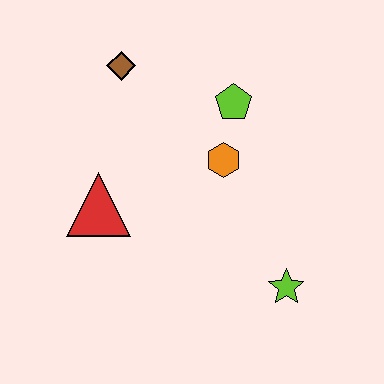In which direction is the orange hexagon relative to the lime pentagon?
The orange hexagon is below the lime pentagon.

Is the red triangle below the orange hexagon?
Yes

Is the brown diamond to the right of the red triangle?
Yes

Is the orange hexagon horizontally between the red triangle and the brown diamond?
No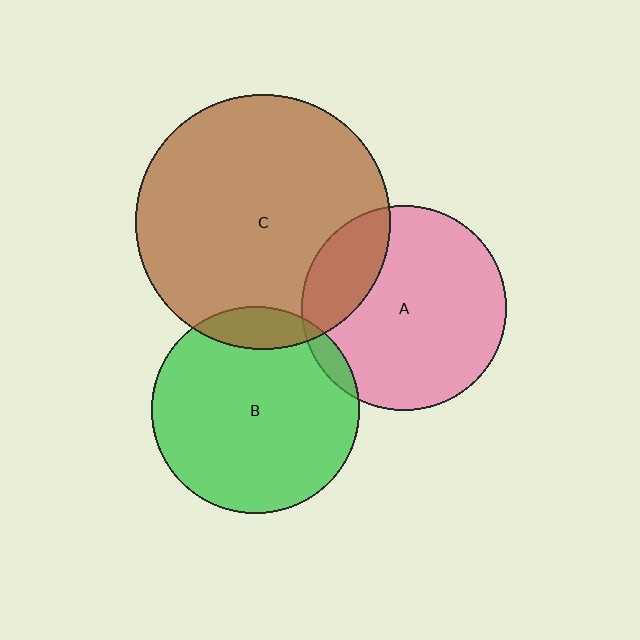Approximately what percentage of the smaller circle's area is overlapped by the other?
Approximately 10%.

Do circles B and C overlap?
Yes.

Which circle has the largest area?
Circle C (brown).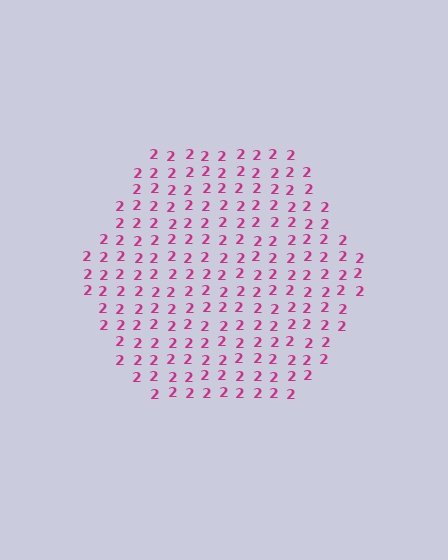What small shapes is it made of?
It is made of small digit 2's.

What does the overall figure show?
The overall figure shows a hexagon.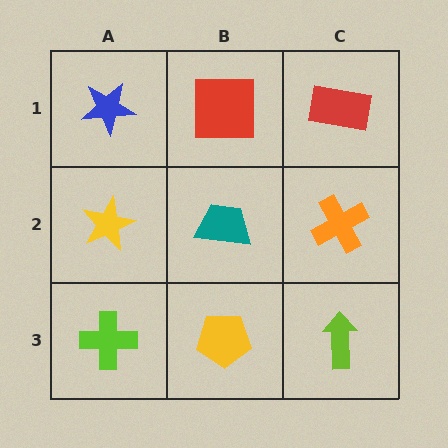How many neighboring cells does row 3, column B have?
3.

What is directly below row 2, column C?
A lime arrow.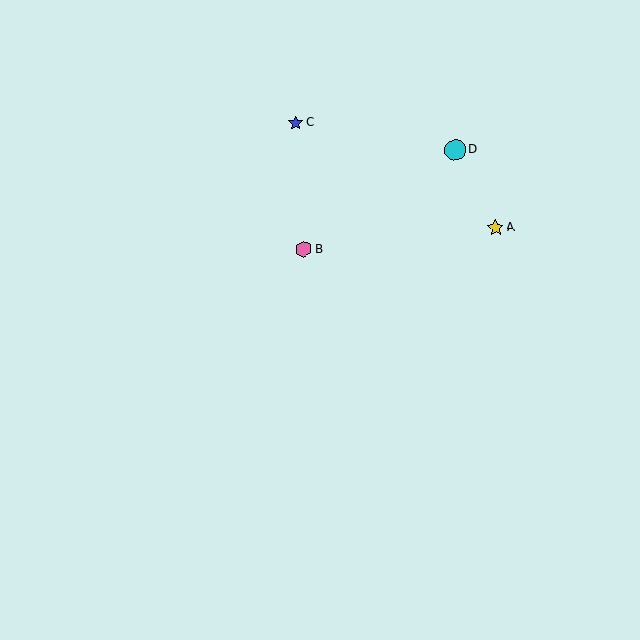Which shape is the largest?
The cyan circle (labeled D) is the largest.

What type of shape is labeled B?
Shape B is a pink hexagon.